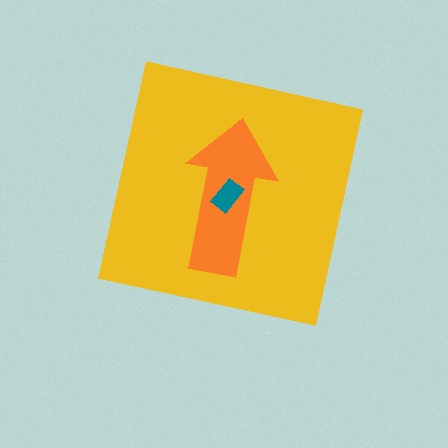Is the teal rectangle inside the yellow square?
Yes.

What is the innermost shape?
The teal rectangle.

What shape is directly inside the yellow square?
The orange arrow.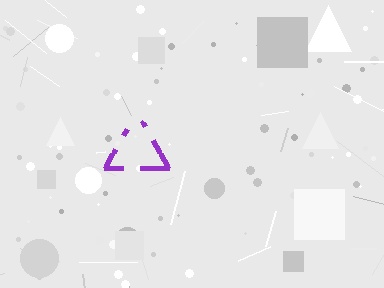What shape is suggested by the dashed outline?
The dashed outline suggests a triangle.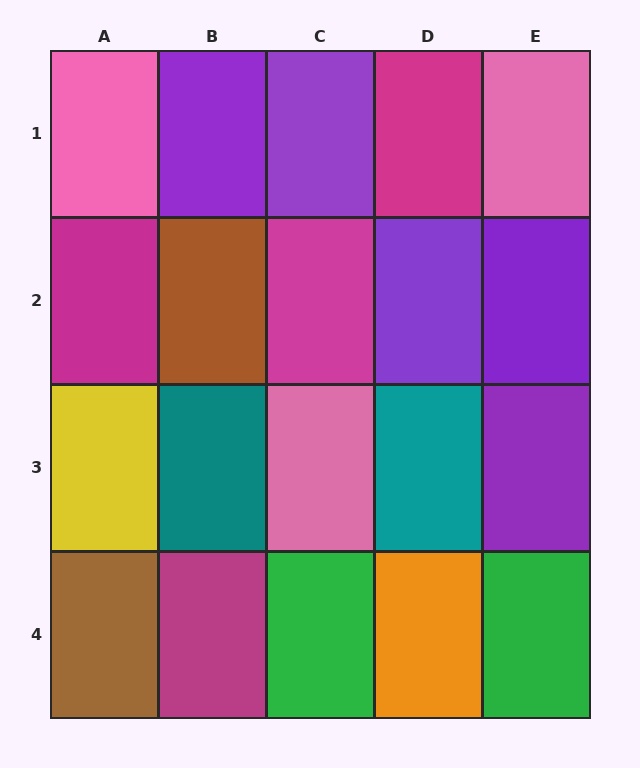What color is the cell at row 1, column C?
Purple.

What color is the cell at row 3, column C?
Pink.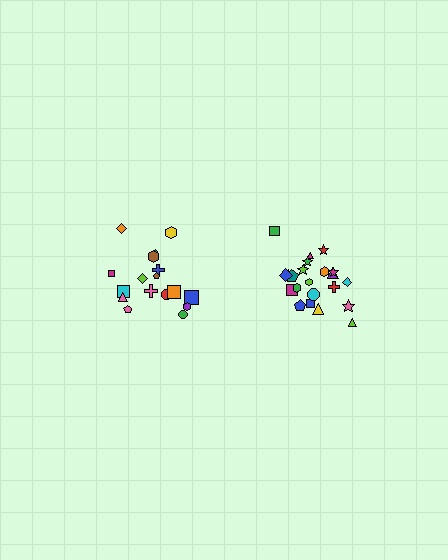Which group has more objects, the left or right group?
The right group.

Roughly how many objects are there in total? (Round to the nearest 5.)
Roughly 40 objects in total.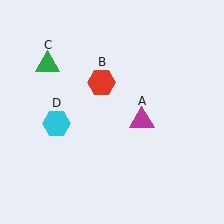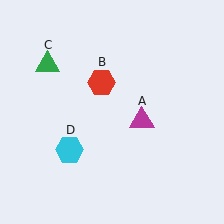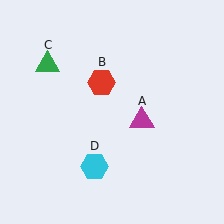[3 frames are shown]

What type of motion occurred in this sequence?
The cyan hexagon (object D) rotated counterclockwise around the center of the scene.